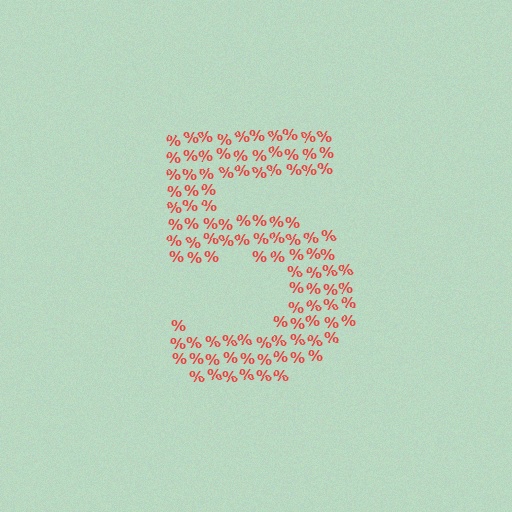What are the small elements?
The small elements are percent signs.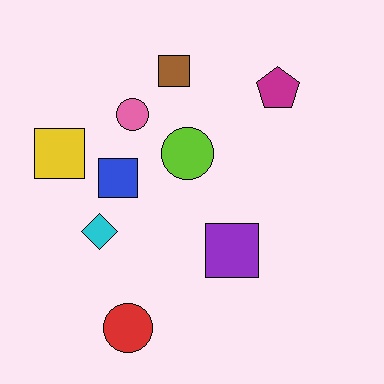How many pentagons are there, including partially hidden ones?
There is 1 pentagon.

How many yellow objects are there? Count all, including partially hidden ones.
There is 1 yellow object.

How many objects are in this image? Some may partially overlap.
There are 9 objects.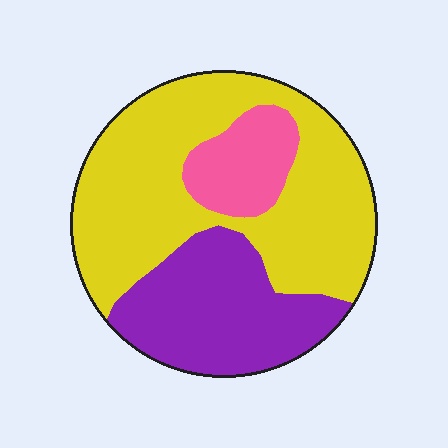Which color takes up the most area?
Yellow, at roughly 60%.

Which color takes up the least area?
Pink, at roughly 10%.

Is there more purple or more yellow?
Yellow.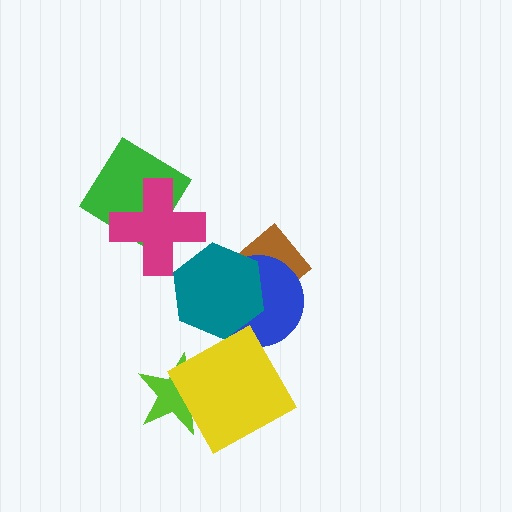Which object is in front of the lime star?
The yellow square is in front of the lime star.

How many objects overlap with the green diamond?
1 object overlaps with the green diamond.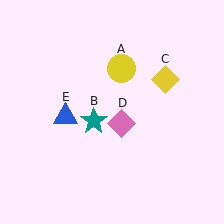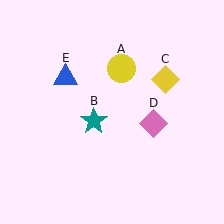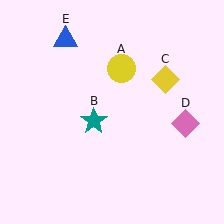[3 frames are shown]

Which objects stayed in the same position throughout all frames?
Yellow circle (object A) and teal star (object B) and yellow diamond (object C) remained stationary.